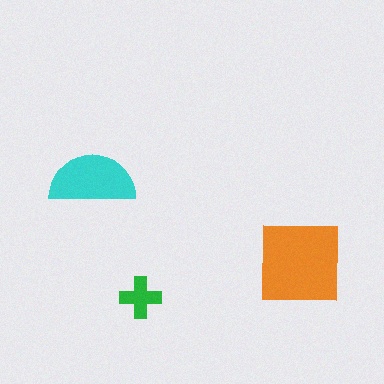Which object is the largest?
The orange square.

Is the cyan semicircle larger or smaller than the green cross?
Larger.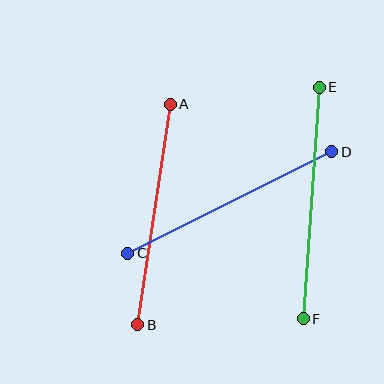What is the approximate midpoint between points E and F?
The midpoint is at approximately (311, 203) pixels.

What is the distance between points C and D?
The distance is approximately 228 pixels.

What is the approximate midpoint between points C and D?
The midpoint is at approximately (230, 203) pixels.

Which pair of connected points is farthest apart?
Points E and F are farthest apart.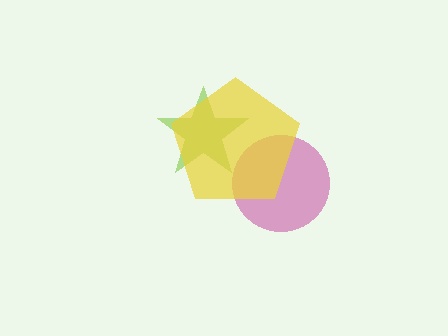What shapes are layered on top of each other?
The layered shapes are: a lime star, a magenta circle, a yellow pentagon.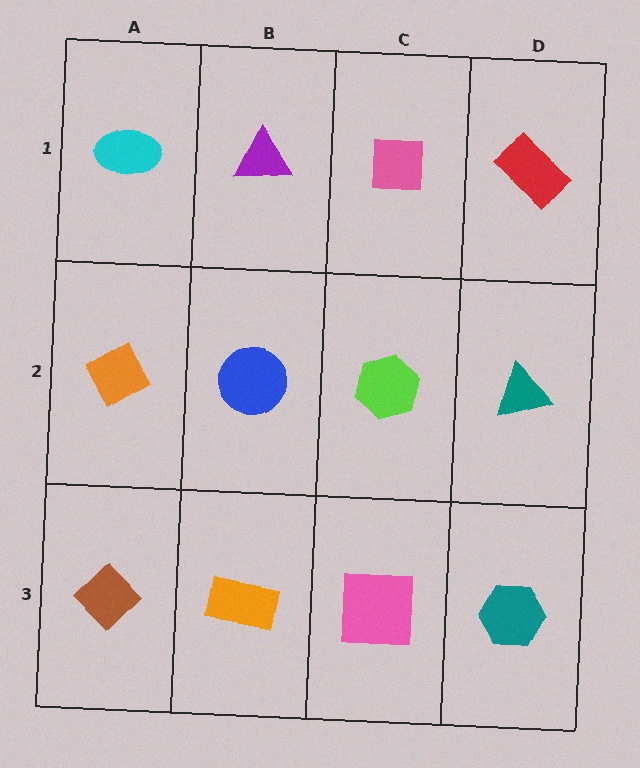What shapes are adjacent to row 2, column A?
A cyan ellipse (row 1, column A), a brown diamond (row 3, column A), a blue circle (row 2, column B).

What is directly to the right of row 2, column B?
A lime hexagon.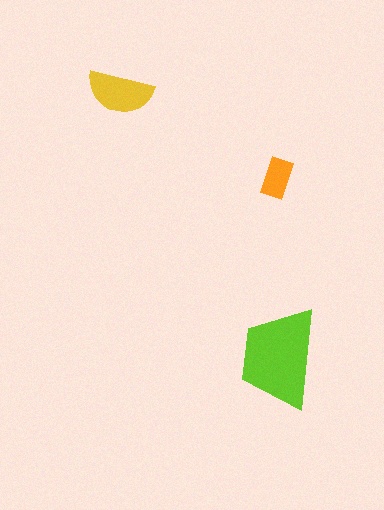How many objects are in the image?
There are 3 objects in the image.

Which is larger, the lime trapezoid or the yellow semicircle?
The lime trapezoid.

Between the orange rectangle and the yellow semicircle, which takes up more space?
The yellow semicircle.